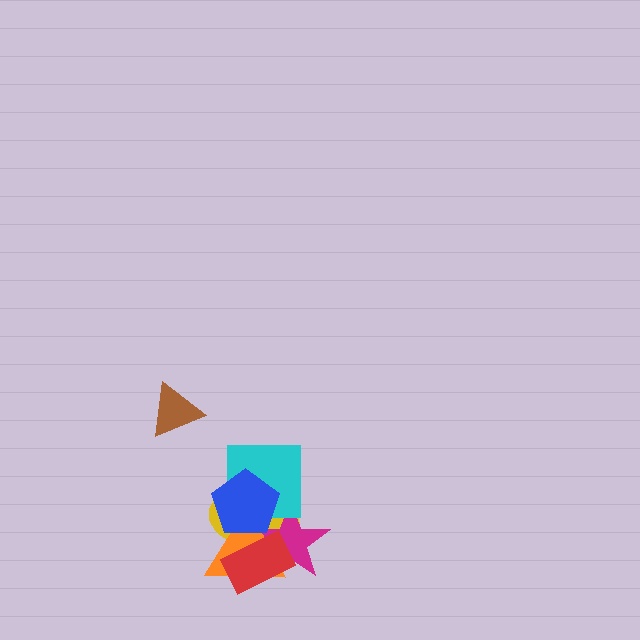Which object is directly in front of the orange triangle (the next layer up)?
The red rectangle is directly in front of the orange triangle.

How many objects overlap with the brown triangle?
0 objects overlap with the brown triangle.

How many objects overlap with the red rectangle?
4 objects overlap with the red rectangle.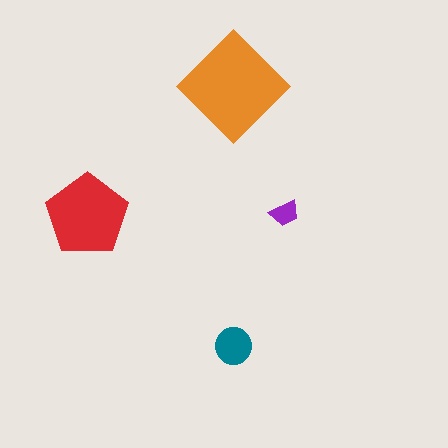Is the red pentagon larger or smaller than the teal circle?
Larger.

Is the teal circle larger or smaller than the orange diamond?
Smaller.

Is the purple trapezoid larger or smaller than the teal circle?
Smaller.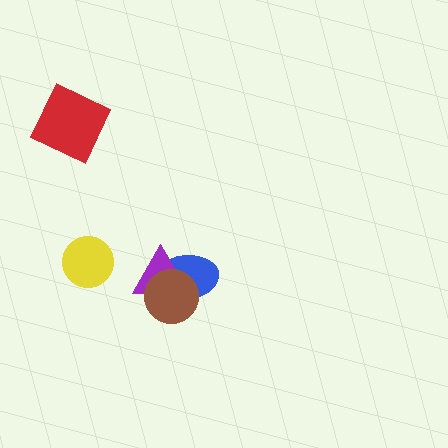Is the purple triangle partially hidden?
Yes, it is partially covered by another shape.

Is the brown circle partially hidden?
No, no other shape covers it.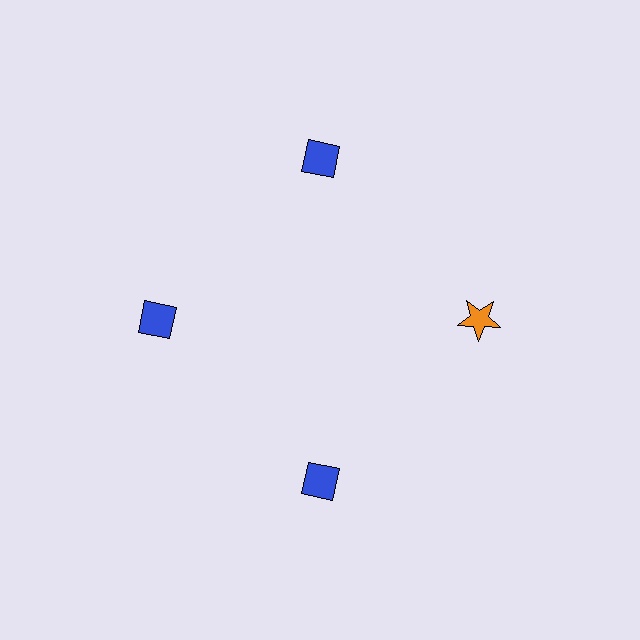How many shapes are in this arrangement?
There are 4 shapes arranged in a ring pattern.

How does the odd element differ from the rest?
It differs in both color (orange instead of blue) and shape (star instead of diamond).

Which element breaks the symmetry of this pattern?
The orange star at roughly the 3 o'clock position breaks the symmetry. All other shapes are blue diamonds.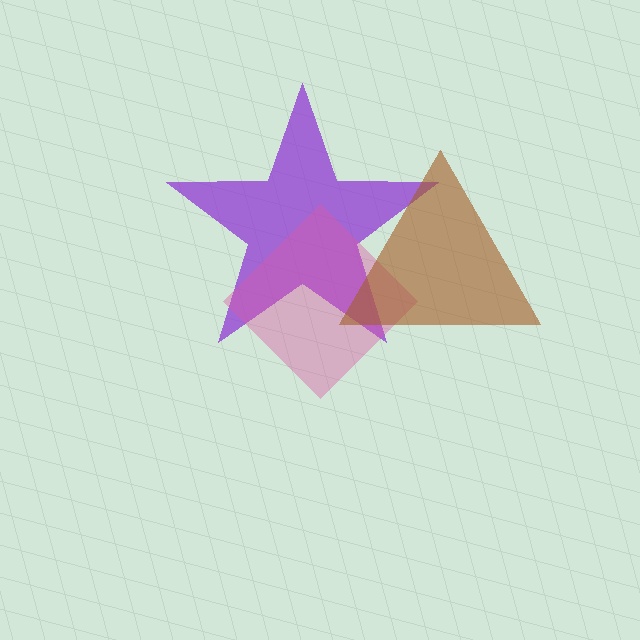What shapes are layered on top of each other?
The layered shapes are: a purple star, a pink diamond, a brown triangle.